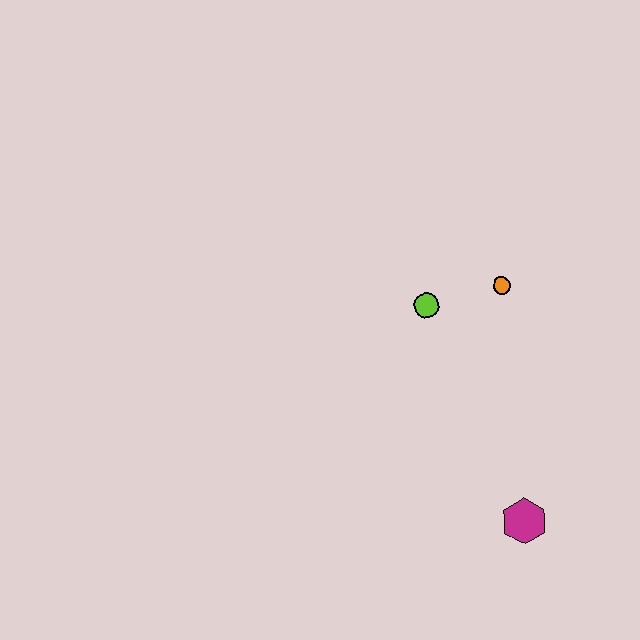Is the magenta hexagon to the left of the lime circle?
No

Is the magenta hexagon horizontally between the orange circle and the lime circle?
No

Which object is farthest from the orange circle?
The magenta hexagon is farthest from the orange circle.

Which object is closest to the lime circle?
The orange circle is closest to the lime circle.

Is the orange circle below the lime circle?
No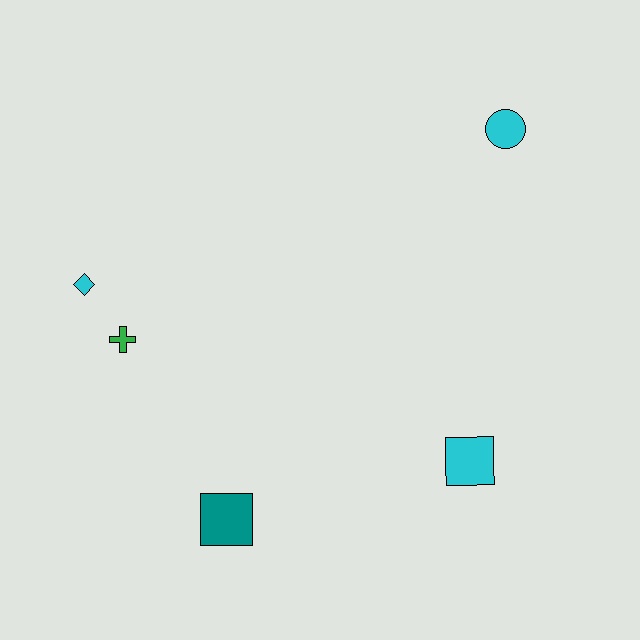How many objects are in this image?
There are 5 objects.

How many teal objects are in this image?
There is 1 teal object.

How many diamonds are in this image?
There is 1 diamond.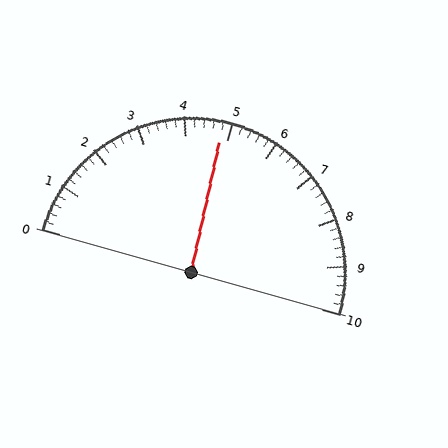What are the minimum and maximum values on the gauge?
The gauge ranges from 0 to 10.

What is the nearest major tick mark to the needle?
The nearest major tick mark is 5.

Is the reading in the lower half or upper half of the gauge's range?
The reading is in the lower half of the range (0 to 10).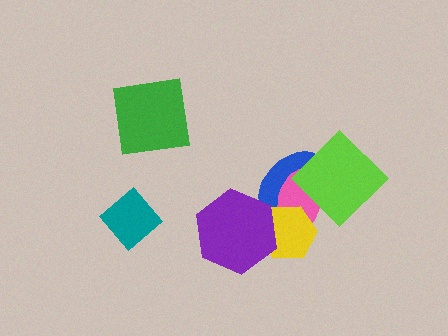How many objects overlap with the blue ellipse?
3 objects overlap with the blue ellipse.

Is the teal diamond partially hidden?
No, no other shape covers it.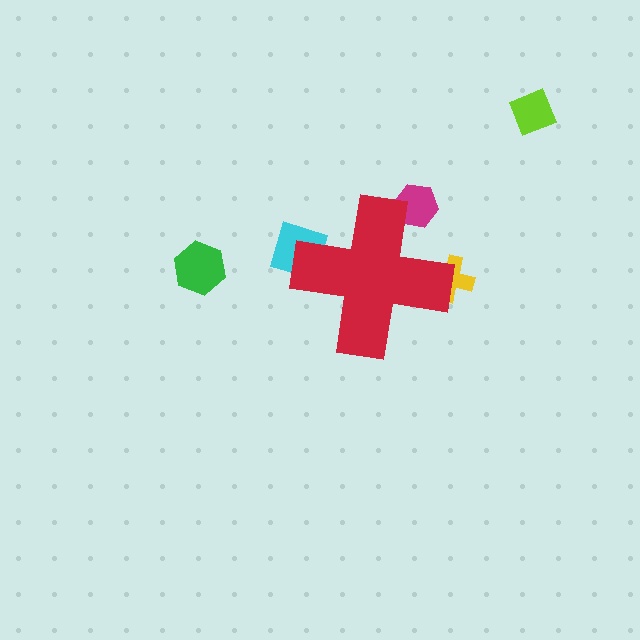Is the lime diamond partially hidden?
No, the lime diamond is fully visible.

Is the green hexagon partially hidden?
No, the green hexagon is fully visible.